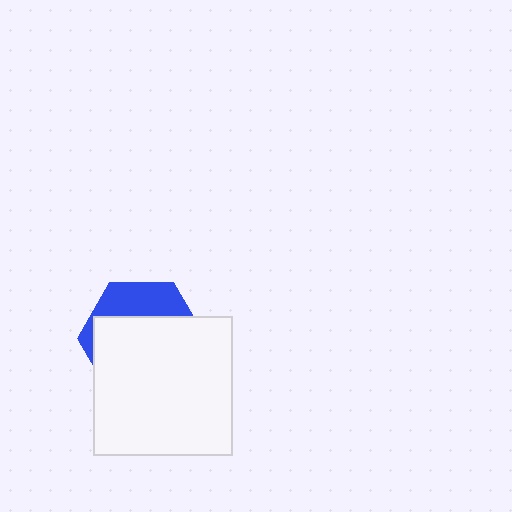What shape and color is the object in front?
The object in front is a white square.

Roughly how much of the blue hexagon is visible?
A small part of it is visible (roughly 30%).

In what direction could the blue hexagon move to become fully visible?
The blue hexagon could move up. That would shift it out from behind the white square entirely.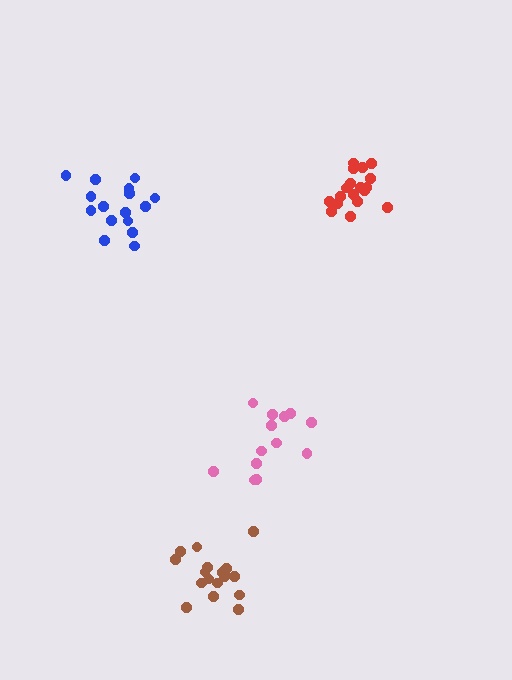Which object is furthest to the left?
The blue cluster is leftmost.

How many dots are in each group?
Group 1: 16 dots, Group 2: 13 dots, Group 3: 18 dots, Group 4: 18 dots (65 total).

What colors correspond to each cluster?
The clusters are colored: blue, pink, red, brown.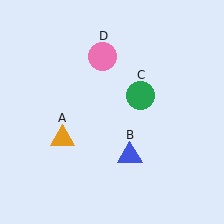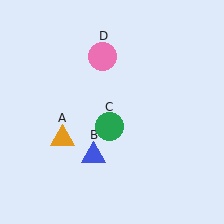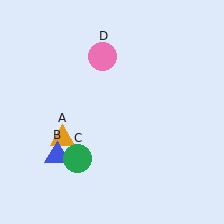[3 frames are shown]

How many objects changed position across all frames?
2 objects changed position: blue triangle (object B), green circle (object C).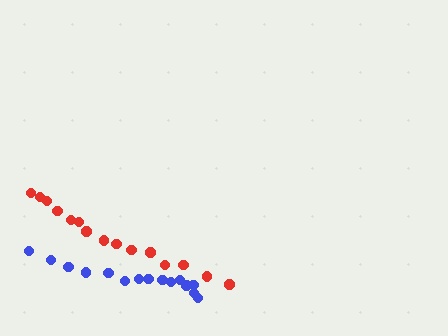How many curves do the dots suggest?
There are 2 distinct paths.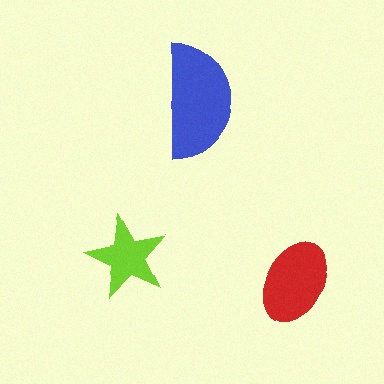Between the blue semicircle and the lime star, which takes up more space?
The blue semicircle.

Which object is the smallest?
The lime star.